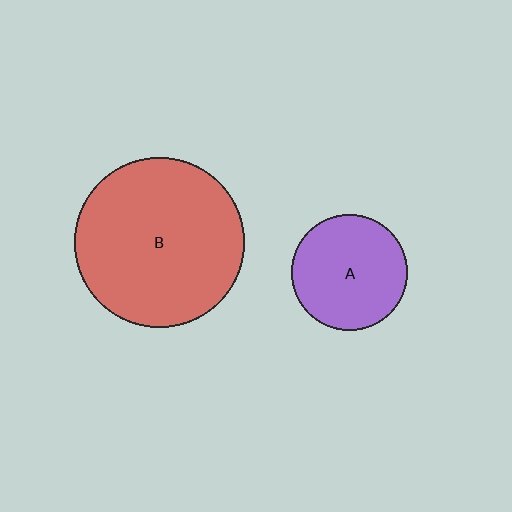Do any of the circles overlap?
No, none of the circles overlap.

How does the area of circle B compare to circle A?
Approximately 2.1 times.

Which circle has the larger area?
Circle B (red).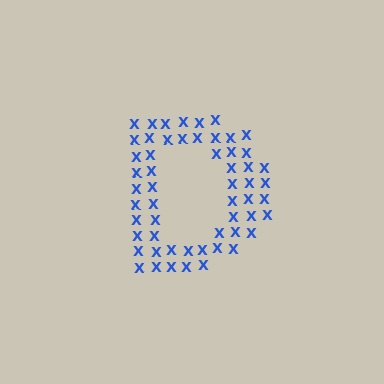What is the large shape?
The large shape is the letter D.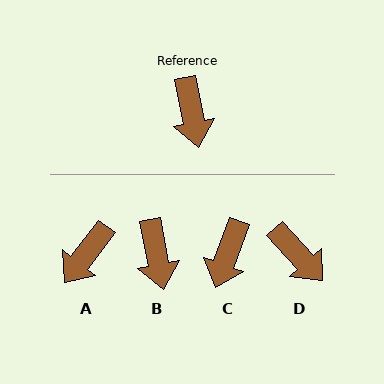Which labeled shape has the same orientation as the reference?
B.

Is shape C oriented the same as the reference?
No, it is off by about 31 degrees.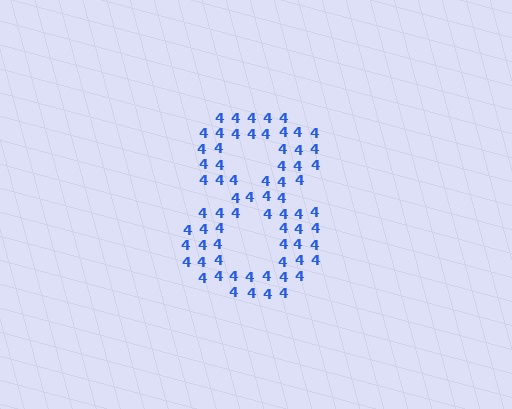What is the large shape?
The large shape is the digit 8.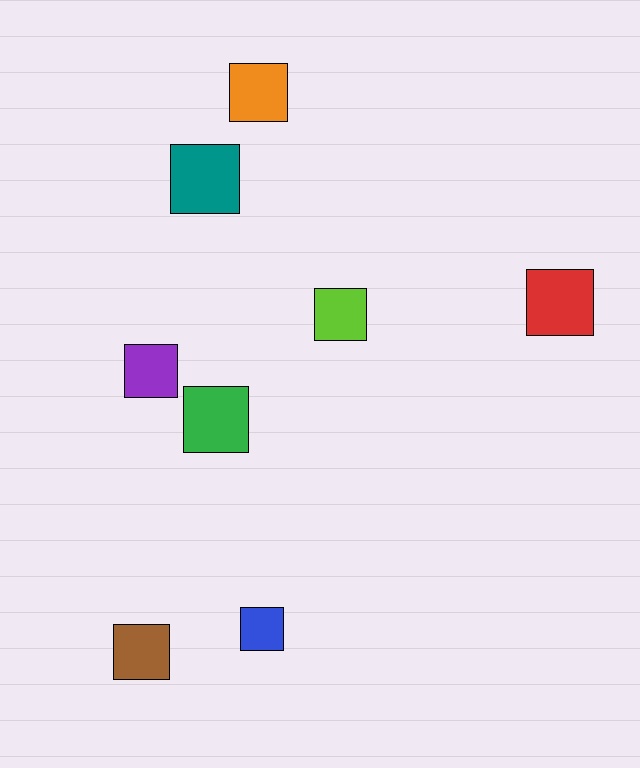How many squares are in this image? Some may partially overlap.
There are 8 squares.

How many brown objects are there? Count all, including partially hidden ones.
There is 1 brown object.